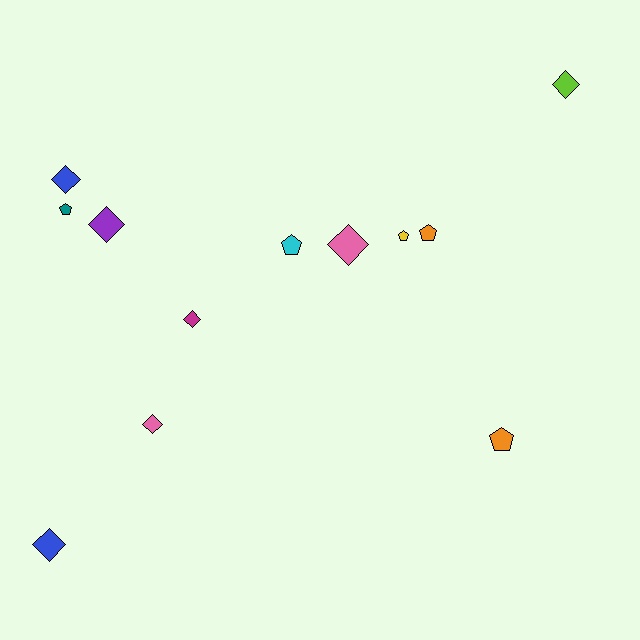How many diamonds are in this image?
There are 7 diamonds.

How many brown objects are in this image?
There are no brown objects.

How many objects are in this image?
There are 12 objects.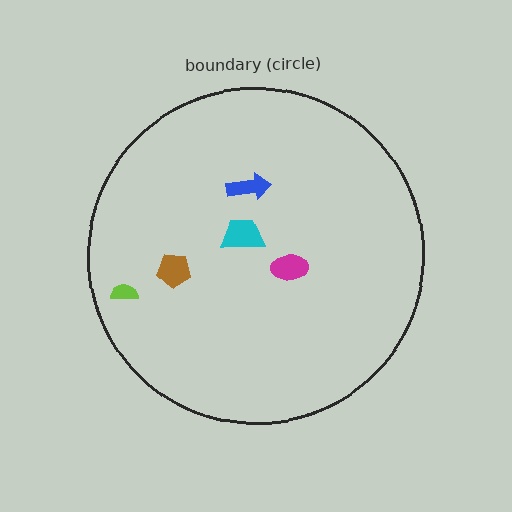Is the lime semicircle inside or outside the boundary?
Inside.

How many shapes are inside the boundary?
5 inside, 0 outside.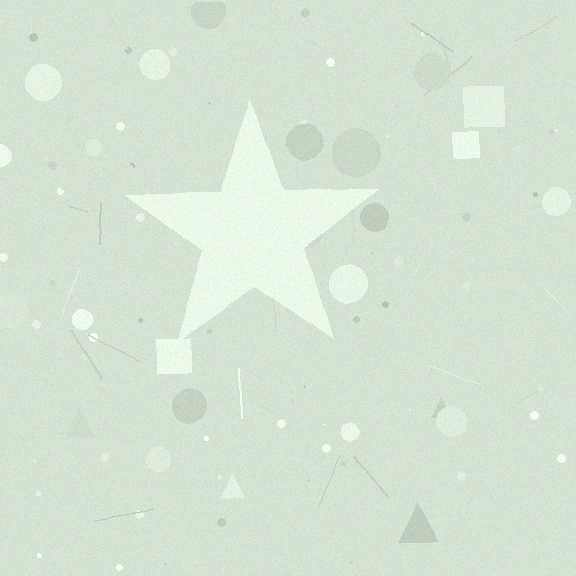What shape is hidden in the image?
A star is hidden in the image.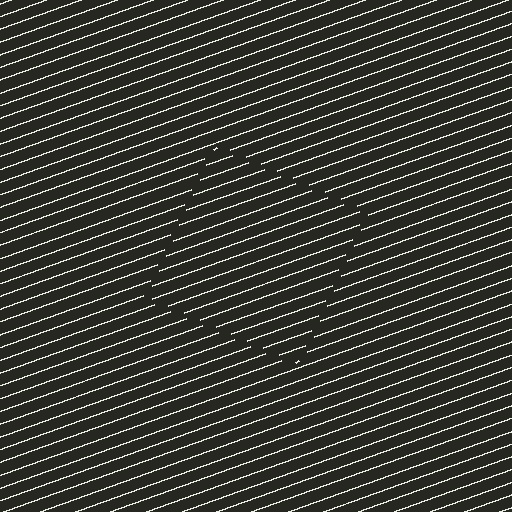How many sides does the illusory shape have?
4 sides — the line-ends trace a square.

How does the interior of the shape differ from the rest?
The interior of the shape contains the same grating, shifted by half a period — the contour is defined by the phase discontinuity where line-ends from the inner and outer gratings abut.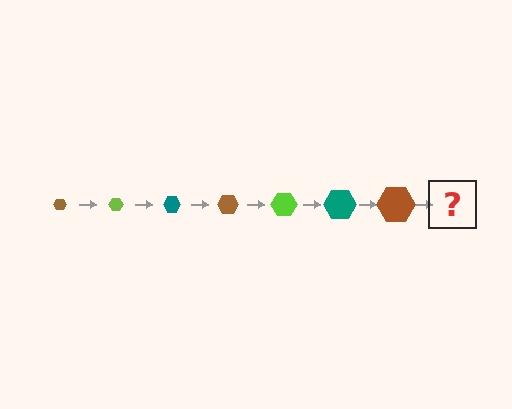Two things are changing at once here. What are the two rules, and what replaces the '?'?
The two rules are that the hexagon grows larger each step and the color cycles through brown, lime, and teal. The '?' should be a lime hexagon, larger than the previous one.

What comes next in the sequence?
The next element should be a lime hexagon, larger than the previous one.